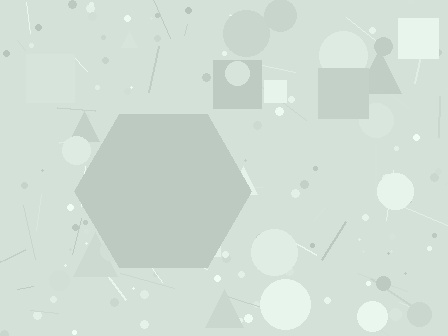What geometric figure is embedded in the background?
A hexagon is embedded in the background.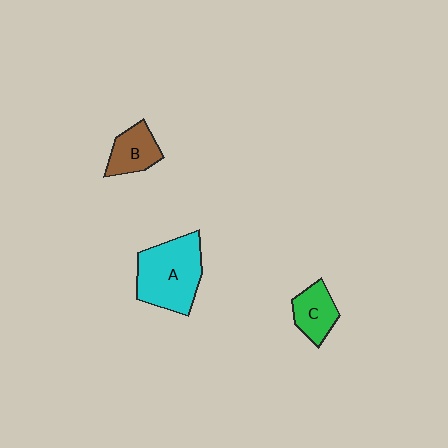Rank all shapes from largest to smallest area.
From largest to smallest: A (cyan), C (green), B (brown).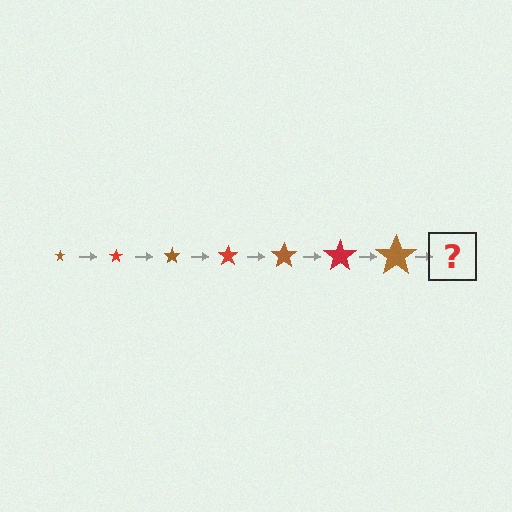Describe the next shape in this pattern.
It should be a red star, larger than the previous one.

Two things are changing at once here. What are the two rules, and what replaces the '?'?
The two rules are that the star grows larger each step and the color cycles through brown and red. The '?' should be a red star, larger than the previous one.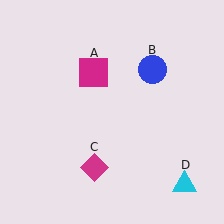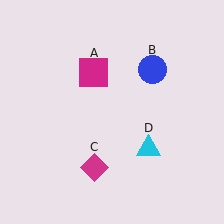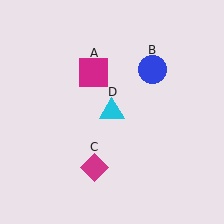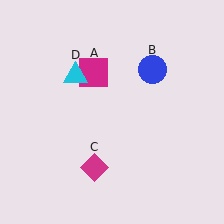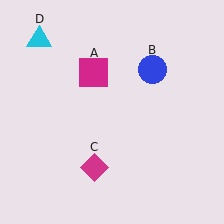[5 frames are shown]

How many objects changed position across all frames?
1 object changed position: cyan triangle (object D).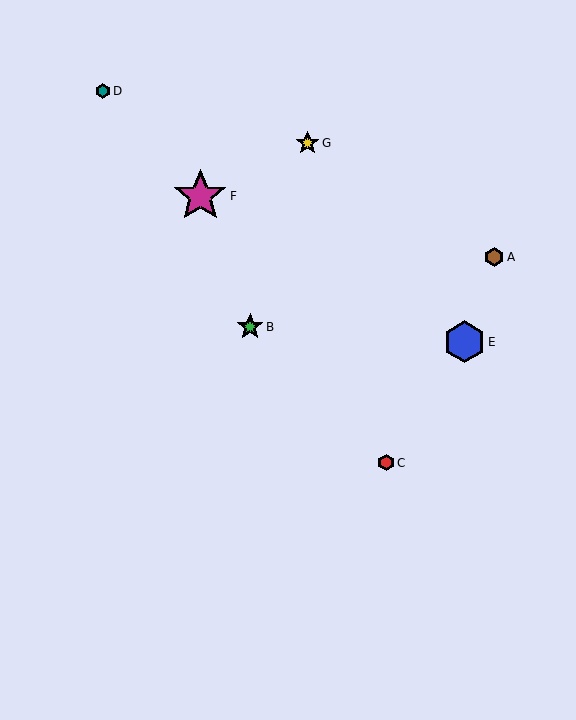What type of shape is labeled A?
Shape A is a brown hexagon.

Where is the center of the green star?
The center of the green star is at (250, 327).